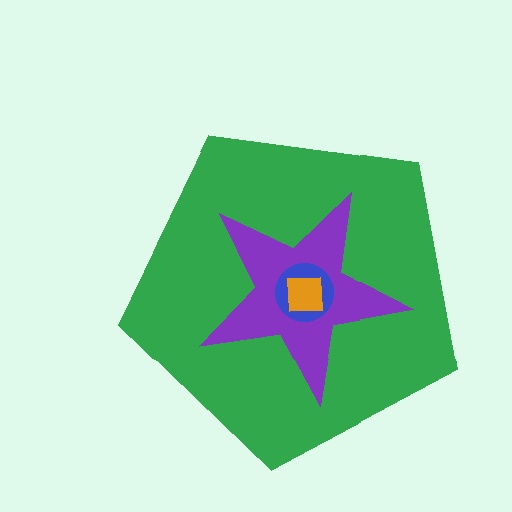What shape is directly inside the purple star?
The blue circle.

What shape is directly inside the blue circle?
The orange square.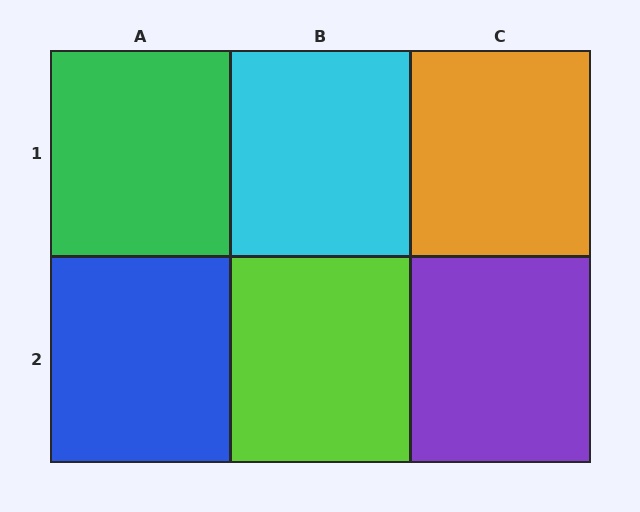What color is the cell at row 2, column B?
Lime.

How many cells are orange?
1 cell is orange.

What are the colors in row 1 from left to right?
Green, cyan, orange.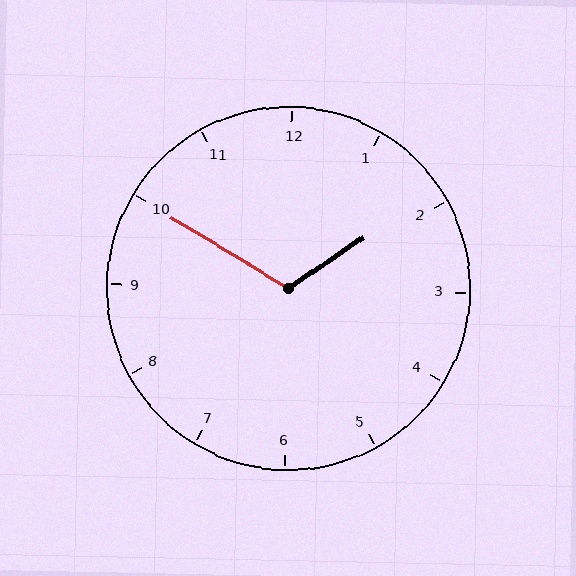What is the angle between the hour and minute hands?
Approximately 115 degrees.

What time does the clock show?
1:50.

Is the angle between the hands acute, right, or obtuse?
It is obtuse.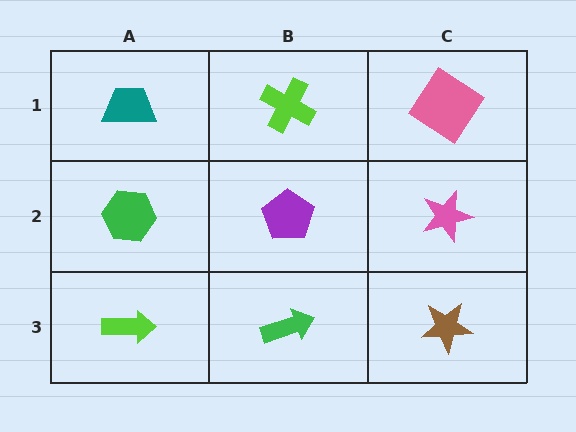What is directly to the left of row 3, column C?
A green arrow.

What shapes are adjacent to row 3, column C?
A pink star (row 2, column C), a green arrow (row 3, column B).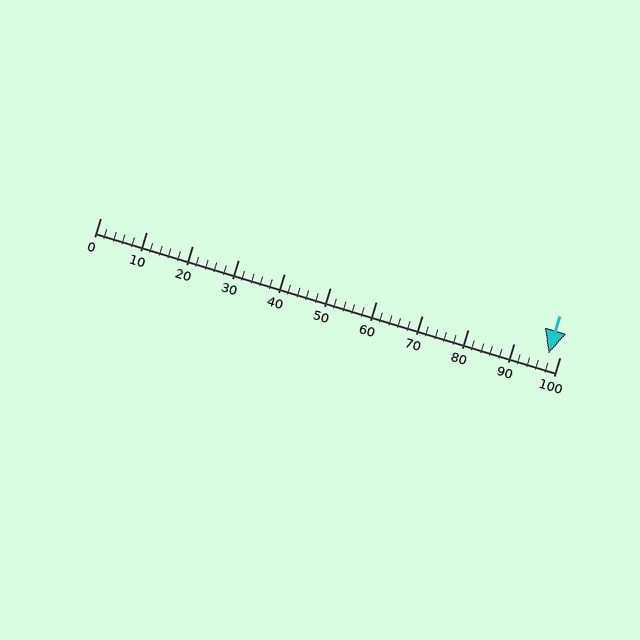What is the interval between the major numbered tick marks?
The major tick marks are spaced 10 units apart.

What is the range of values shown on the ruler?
The ruler shows values from 0 to 100.